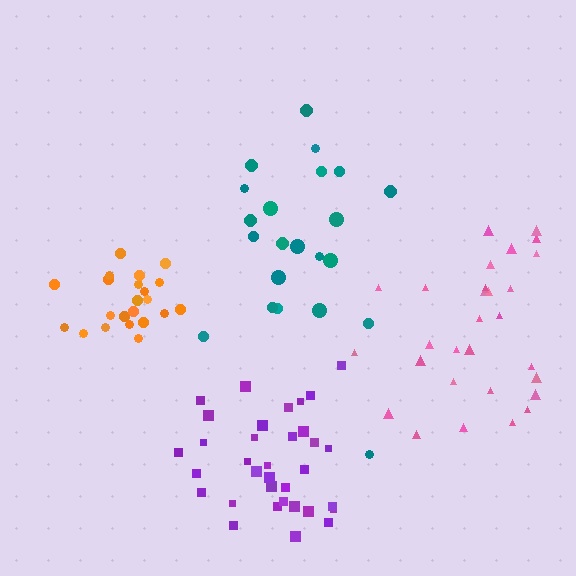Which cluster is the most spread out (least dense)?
Pink.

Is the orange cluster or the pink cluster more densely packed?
Orange.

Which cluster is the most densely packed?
Orange.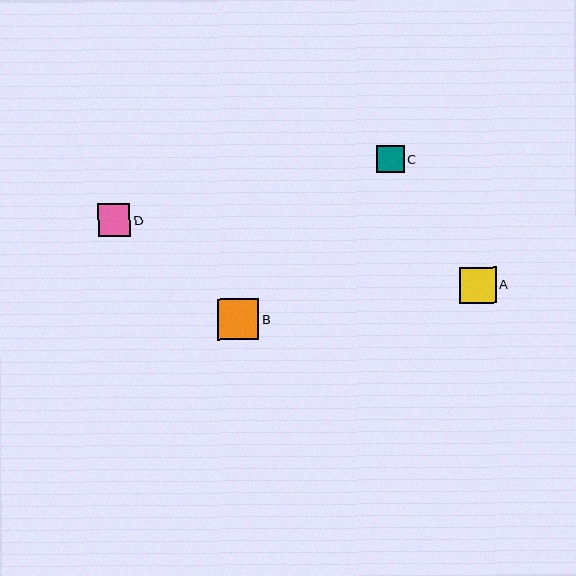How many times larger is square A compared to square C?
Square A is approximately 1.3 times the size of square C.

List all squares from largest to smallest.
From largest to smallest: B, A, D, C.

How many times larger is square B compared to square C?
Square B is approximately 1.5 times the size of square C.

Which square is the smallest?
Square C is the smallest with a size of approximately 27 pixels.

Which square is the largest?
Square B is the largest with a size of approximately 41 pixels.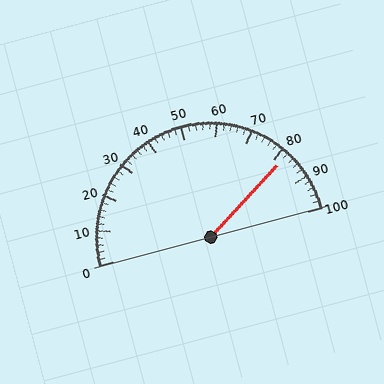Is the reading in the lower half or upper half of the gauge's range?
The reading is in the upper half of the range (0 to 100).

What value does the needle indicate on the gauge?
The needle indicates approximately 82.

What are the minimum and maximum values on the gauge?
The gauge ranges from 0 to 100.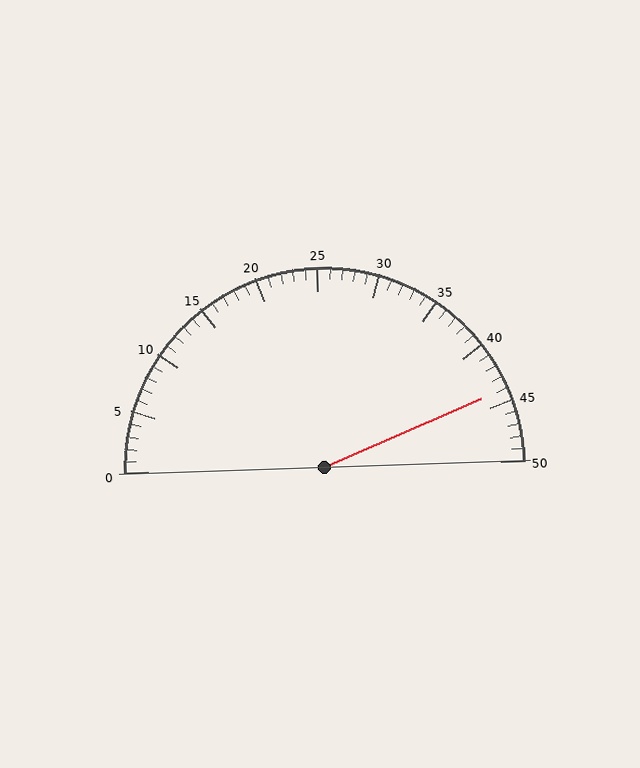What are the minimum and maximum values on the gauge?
The gauge ranges from 0 to 50.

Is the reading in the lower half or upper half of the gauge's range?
The reading is in the upper half of the range (0 to 50).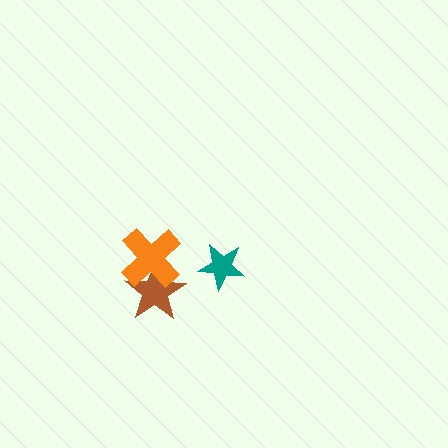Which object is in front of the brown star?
The orange cross is in front of the brown star.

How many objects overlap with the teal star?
0 objects overlap with the teal star.